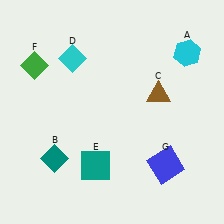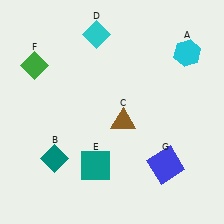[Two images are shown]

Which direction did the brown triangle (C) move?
The brown triangle (C) moved left.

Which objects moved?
The objects that moved are: the brown triangle (C), the cyan diamond (D).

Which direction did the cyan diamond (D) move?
The cyan diamond (D) moved up.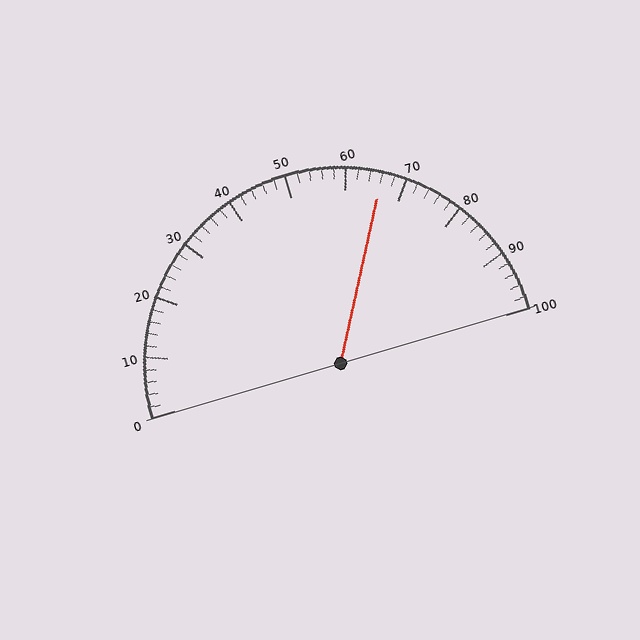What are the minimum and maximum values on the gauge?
The gauge ranges from 0 to 100.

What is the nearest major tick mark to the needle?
The nearest major tick mark is 70.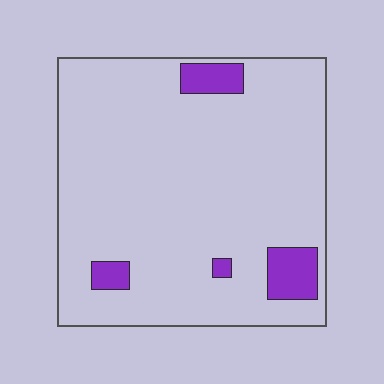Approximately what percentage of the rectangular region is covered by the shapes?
Approximately 10%.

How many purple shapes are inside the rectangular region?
4.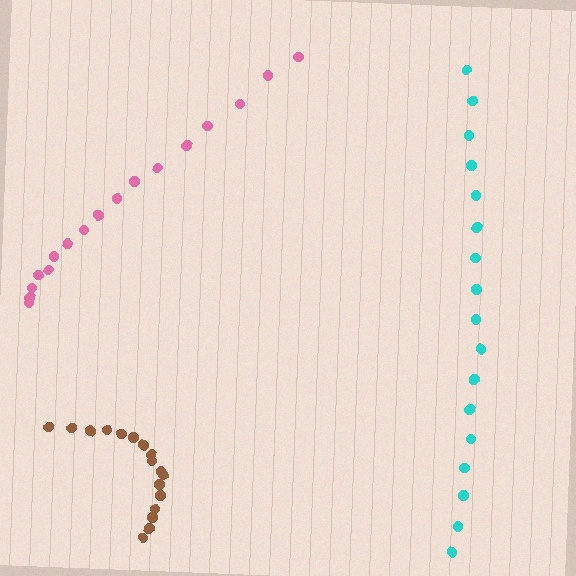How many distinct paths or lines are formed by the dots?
There are 3 distinct paths.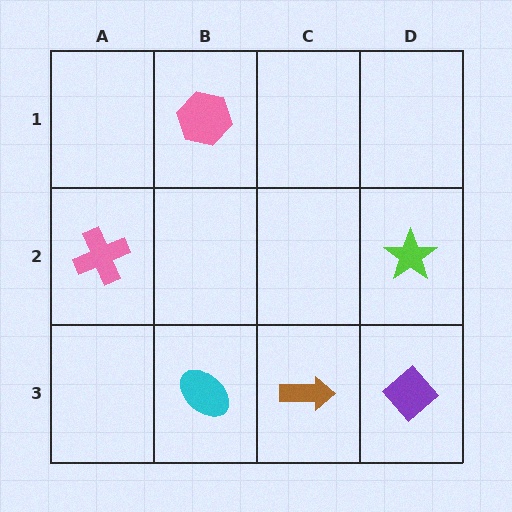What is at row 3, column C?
A brown arrow.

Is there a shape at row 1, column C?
No, that cell is empty.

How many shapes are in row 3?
3 shapes.